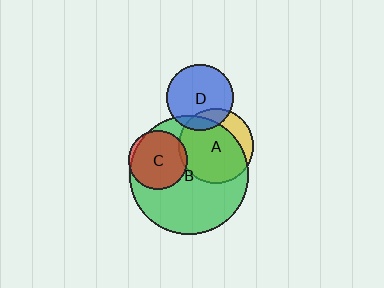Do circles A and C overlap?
Yes.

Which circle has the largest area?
Circle B (green).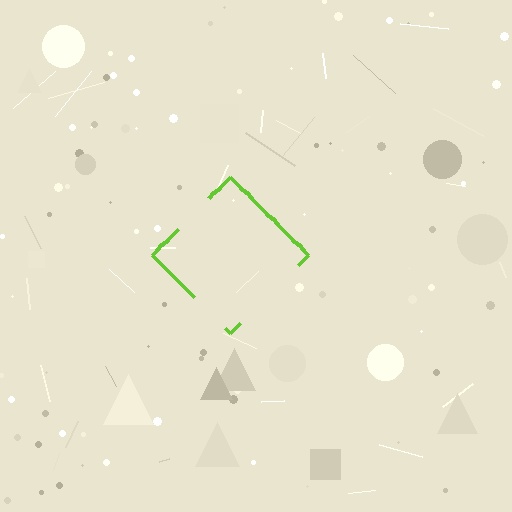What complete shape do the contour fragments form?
The contour fragments form a diamond.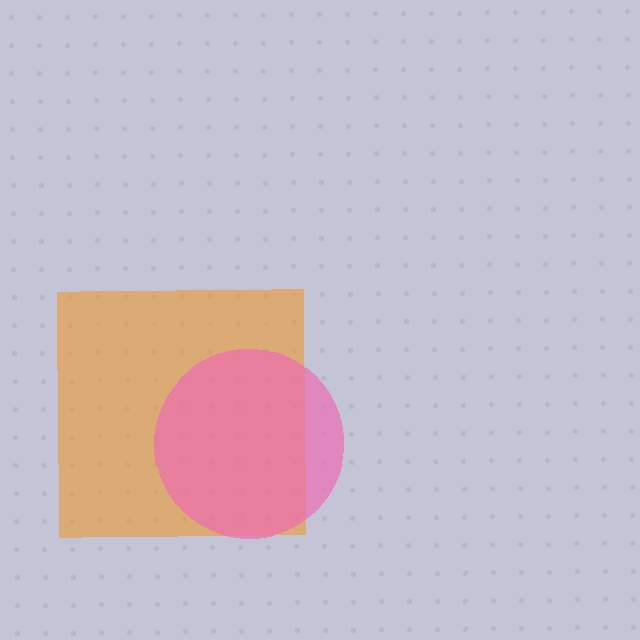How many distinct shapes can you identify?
There are 2 distinct shapes: an orange square, a pink circle.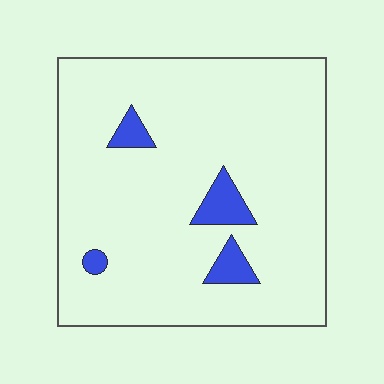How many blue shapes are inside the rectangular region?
4.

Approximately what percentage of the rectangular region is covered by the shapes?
Approximately 5%.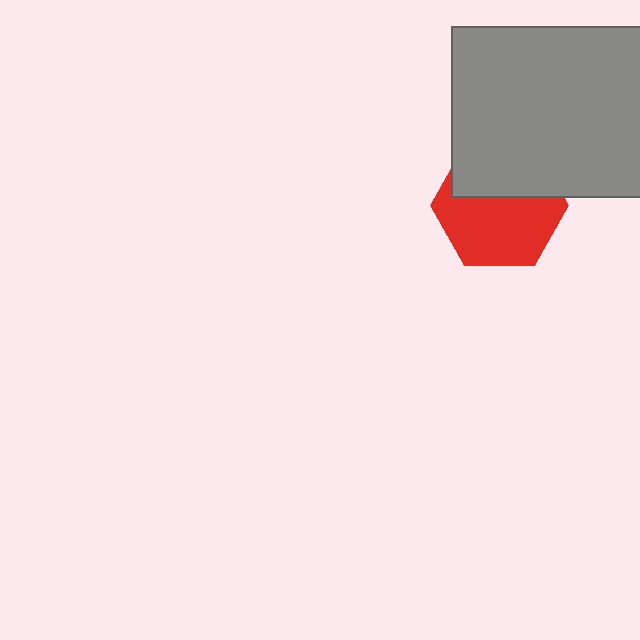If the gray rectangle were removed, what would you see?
You would see the complete red hexagon.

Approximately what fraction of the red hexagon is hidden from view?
Roughly 39% of the red hexagon is hidden behind the gray rectangle.